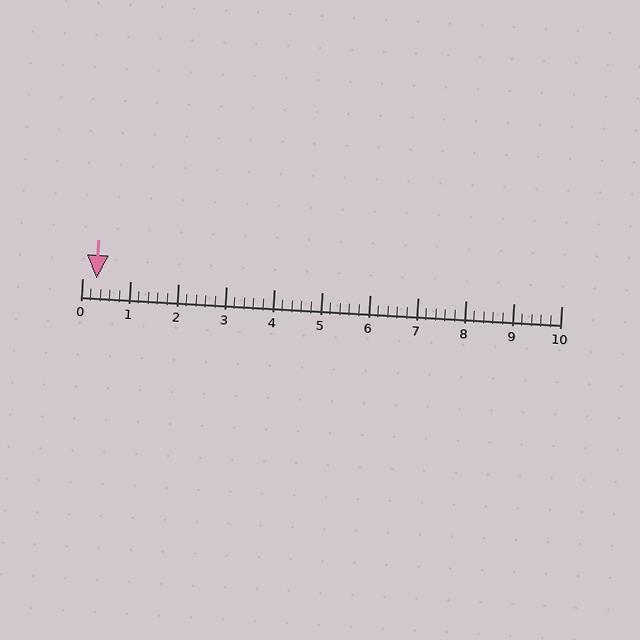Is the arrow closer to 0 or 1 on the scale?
The arrow is closer to 0.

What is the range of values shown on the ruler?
The ruler shows values from 0 to 10.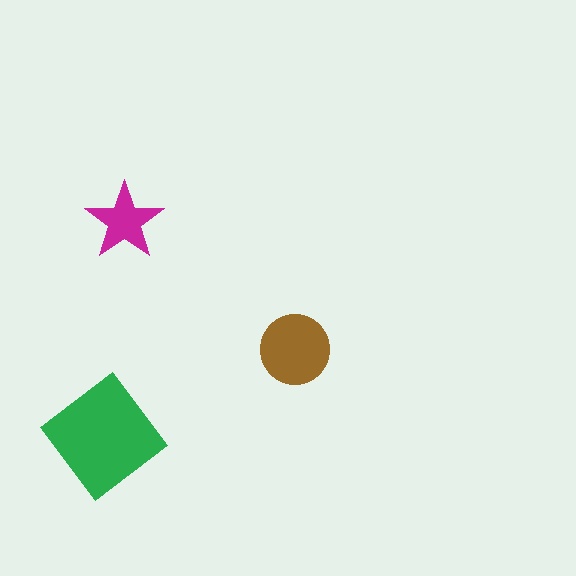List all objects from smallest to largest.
The magenta star, the brown circle, the green diamond.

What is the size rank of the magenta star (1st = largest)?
3rd.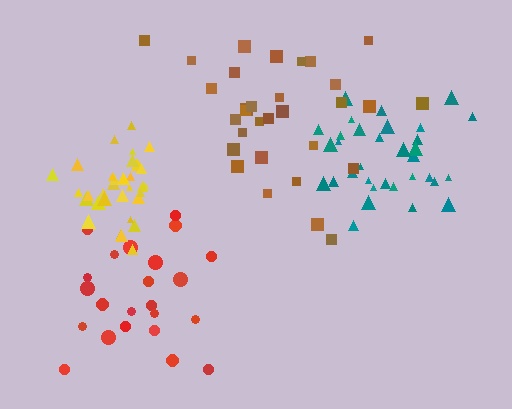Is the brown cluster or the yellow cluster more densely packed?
Yellow.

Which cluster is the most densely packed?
Yellow.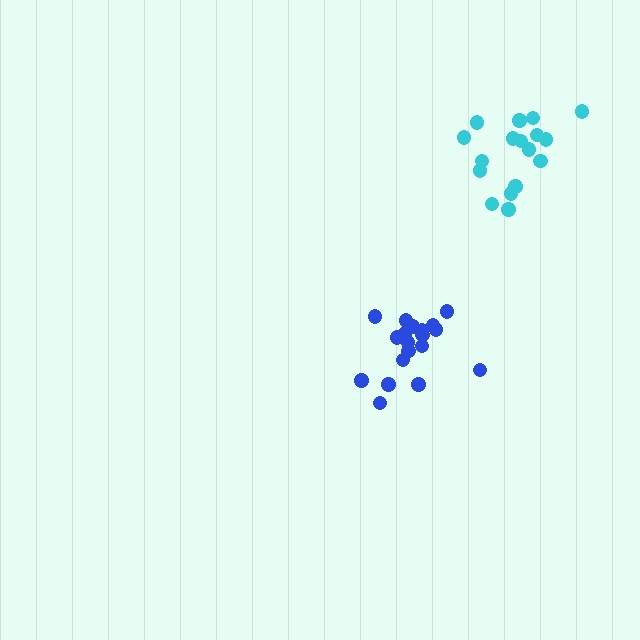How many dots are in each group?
Group 1: 17 dots, Group 2: 19 dots (36 total).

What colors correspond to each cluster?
The clusters are colored: cyan, blue.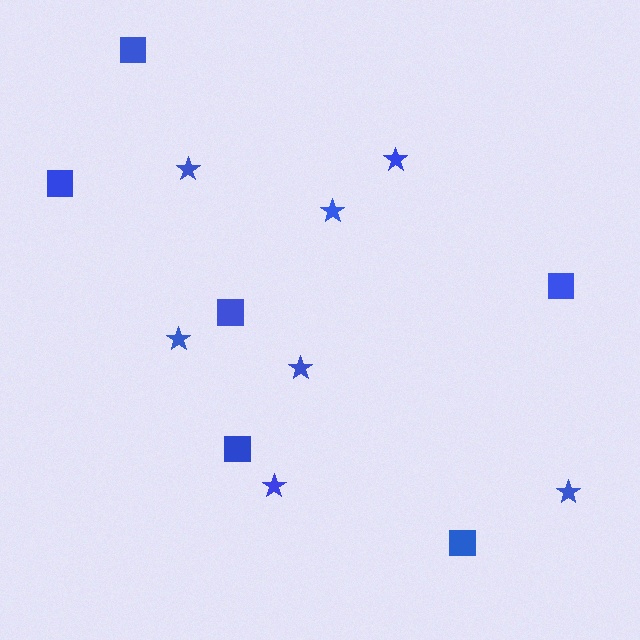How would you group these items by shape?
There are 2 groups: one group of squares (6) and one group of stars (7).